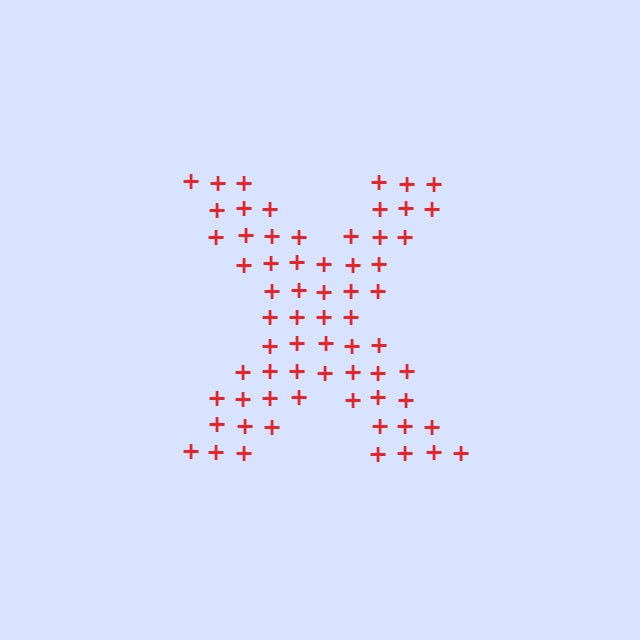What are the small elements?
The small elements are plus signs.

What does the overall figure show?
The overall figure shows the letter X.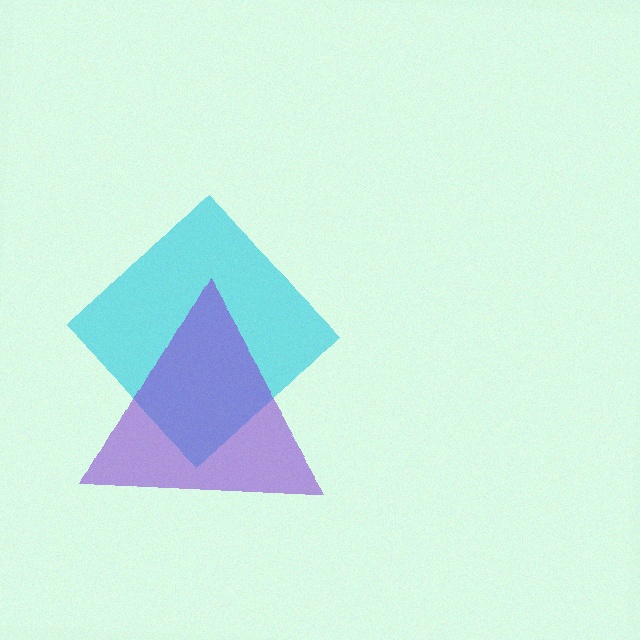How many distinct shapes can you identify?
There are 2 distinct shapes: a cyan diamond, a purple triangle.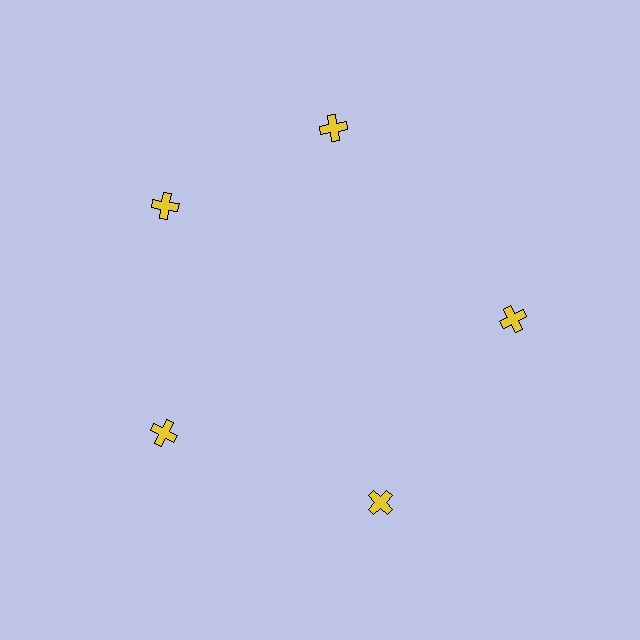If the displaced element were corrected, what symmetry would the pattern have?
It would have 5-fold rotational symmetry — the pattern would map onto itself every 72 degrees.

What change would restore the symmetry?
The symmetry would be restored by rotating it back into even spacing with its neighbors so that all 5 crosses sit at equal angles and equal distance from the center.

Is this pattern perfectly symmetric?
No. The 5 yellow crosses are arranged in a ring, but one element near the 1 o'clock position is rotated out of alignment along the ring, breaking the 5-fold rotational symmetry.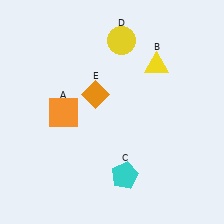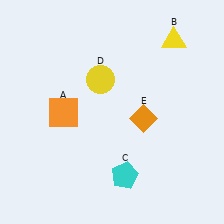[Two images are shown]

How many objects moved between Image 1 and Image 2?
3 objects moved between the two images.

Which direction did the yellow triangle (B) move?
The yellow triangle (B) moved up.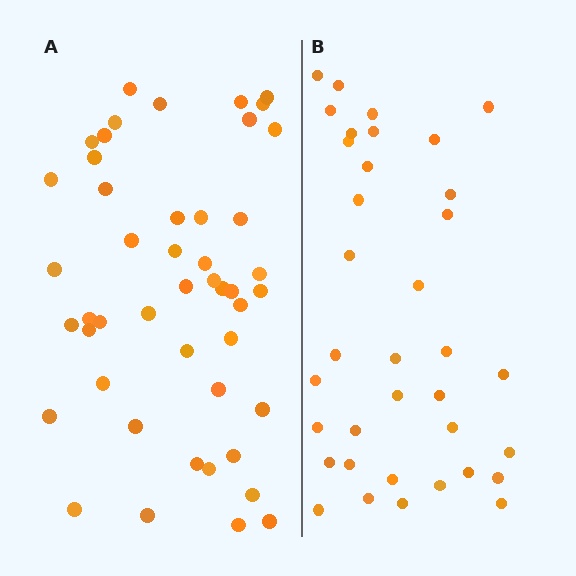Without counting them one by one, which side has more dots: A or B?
Region A (the left region) has more dots.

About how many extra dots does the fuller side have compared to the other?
Region A has roughly 12 or so more dots than region B.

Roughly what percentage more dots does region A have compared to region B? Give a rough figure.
About 30% more.